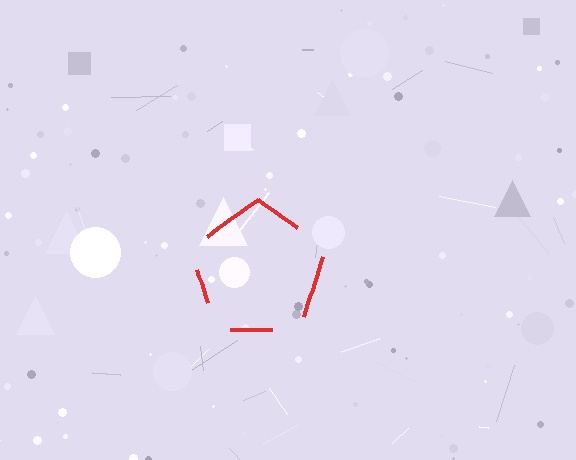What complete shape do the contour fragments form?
The contour fragments form a pentagon.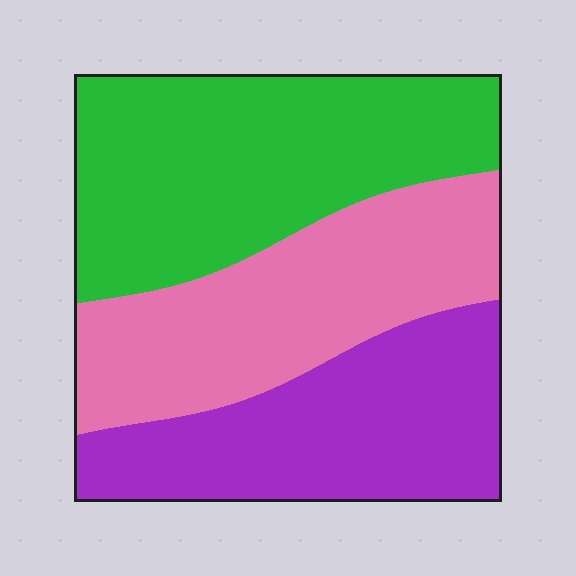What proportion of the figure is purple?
Purple takes up about one third (1/3) of the figure.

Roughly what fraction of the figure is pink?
Pink takes up between a sixth and a third of the figure.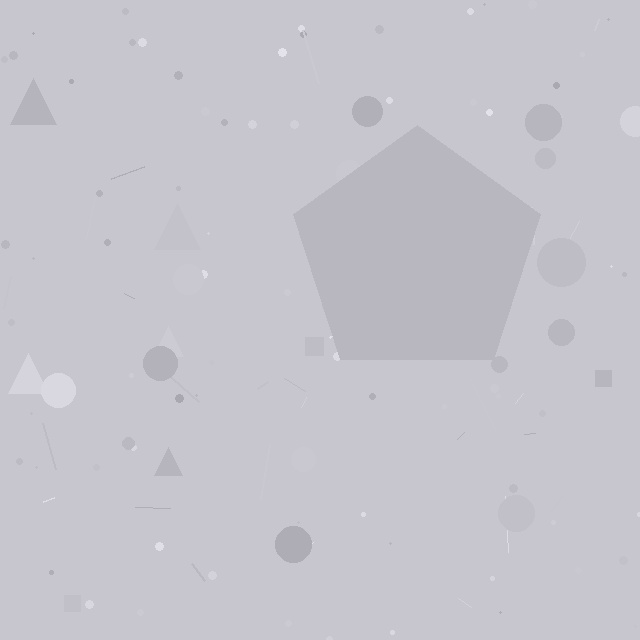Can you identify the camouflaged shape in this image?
The camouflaged shape is a pentagon.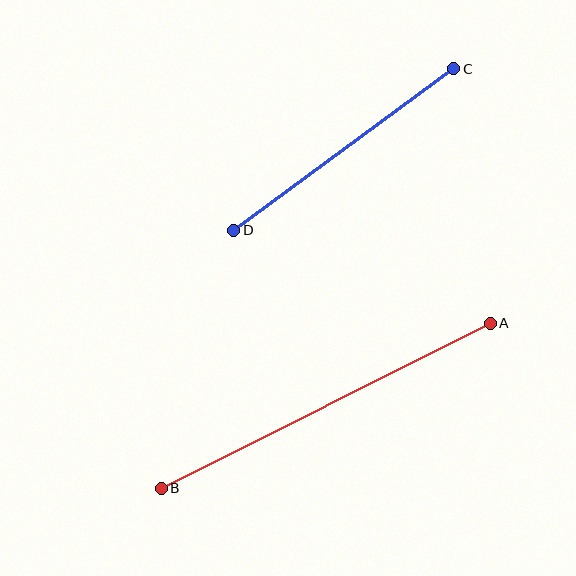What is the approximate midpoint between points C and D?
The midpoint is at approximately (344, 149) pixels.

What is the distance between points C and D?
The distance is approximately 273 pixels.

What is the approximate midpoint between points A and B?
The midpoint is at approximately (326, 406) pixels.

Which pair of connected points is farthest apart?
Points A and B are farthest apart.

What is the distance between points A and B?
The distance is approximately 368 pixels.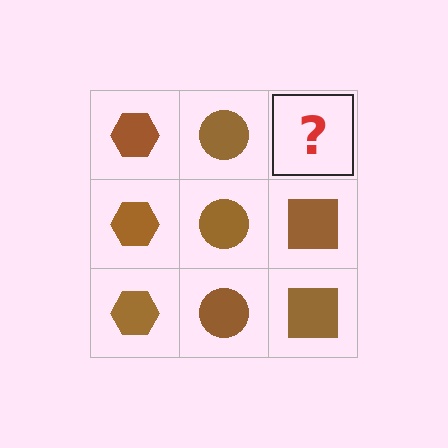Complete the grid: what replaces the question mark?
The question mark should be replaced with a brown square.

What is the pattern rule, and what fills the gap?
The rule is that each column has a consistent shape. The gap should be filled with a brown square.